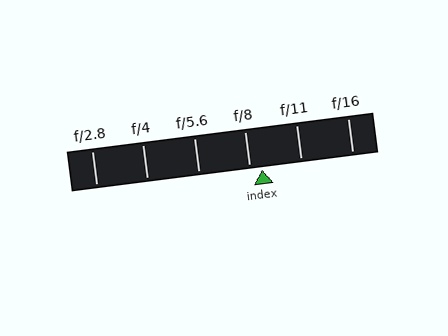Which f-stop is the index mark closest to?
The index mark is closest to f/8.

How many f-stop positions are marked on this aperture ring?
There are 6 f-stop positions marked.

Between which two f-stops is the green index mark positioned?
The index mark is between f/8 and f/11.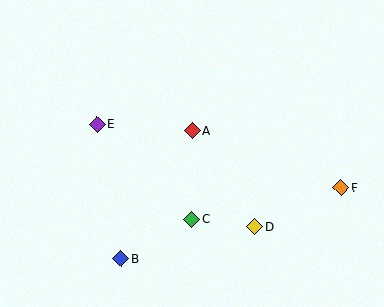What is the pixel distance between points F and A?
The distance between F and A is 160 pixels.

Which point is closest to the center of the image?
Point A at (192, 131) is closest to the center.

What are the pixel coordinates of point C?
Point C is at (191, 220).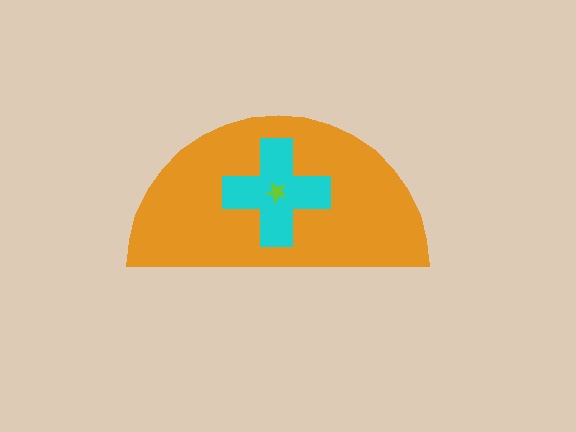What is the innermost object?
The lime star.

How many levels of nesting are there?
3.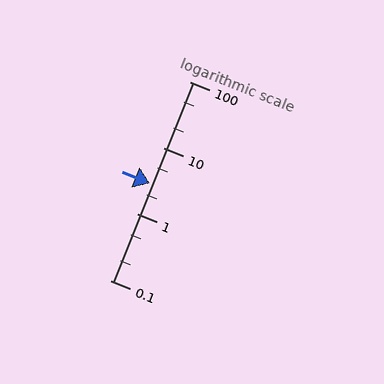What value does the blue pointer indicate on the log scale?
The pointer indicates approximately 2.9.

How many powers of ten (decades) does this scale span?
The scale spans 3 decades, from 0.1 to 100.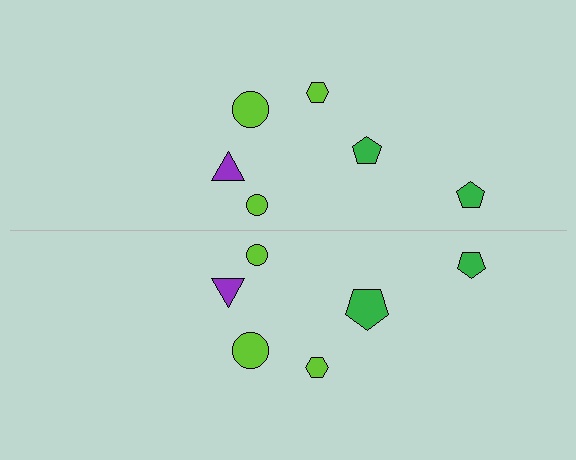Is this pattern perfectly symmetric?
No, the pattern is not perfectly symmetric. The green pentagon on the bottom side has a different size than its mirror counterpart.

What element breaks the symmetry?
The green pentagon on the bottom side has a different size than its mirror counterpart.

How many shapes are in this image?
There are 12 shapes in this image.